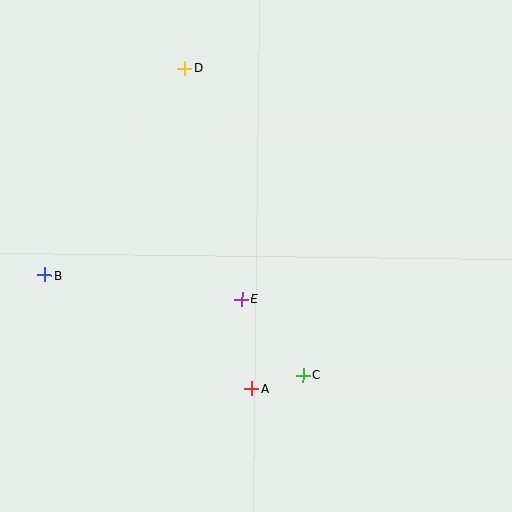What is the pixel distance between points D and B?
The distance between D and B is 250 pixels.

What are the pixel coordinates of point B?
Point B is at (45, 275).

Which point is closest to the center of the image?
Point E at (242, 299) is closest to the center.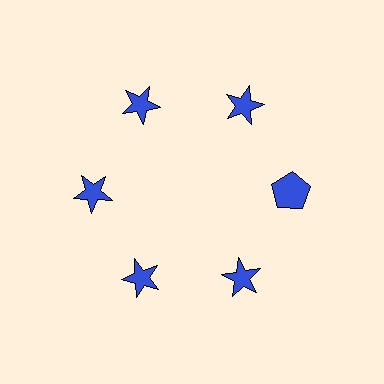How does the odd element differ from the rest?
It has a different shape: pentagon instead of star.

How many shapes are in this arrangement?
There are 6 shapes arranged in a ring pattern.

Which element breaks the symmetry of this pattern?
The blue pentagon at roughly the 3 o'clock position breaks the symmetry. All other shapes are blue stars.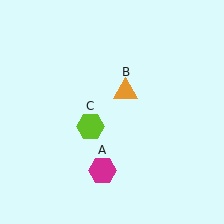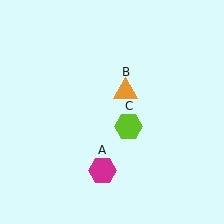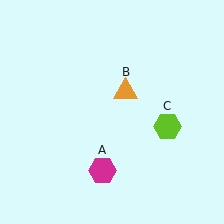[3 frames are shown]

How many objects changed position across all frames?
1 object changed position: lime hexagon (object C).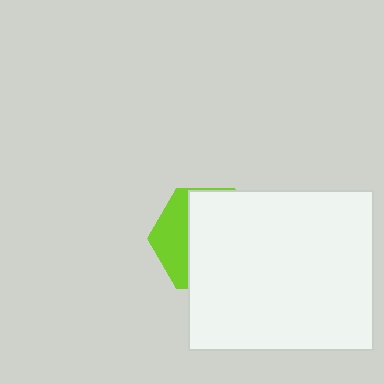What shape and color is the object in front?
The object in front is a white rectangle.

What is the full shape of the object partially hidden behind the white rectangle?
The partially hidden object is a lime hexagon.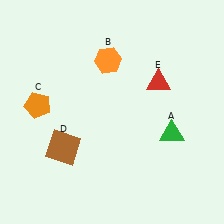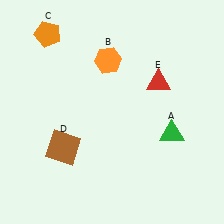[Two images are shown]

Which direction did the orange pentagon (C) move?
The orange pentagon (C) moved up.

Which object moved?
The orange pentagon (C) moved up.